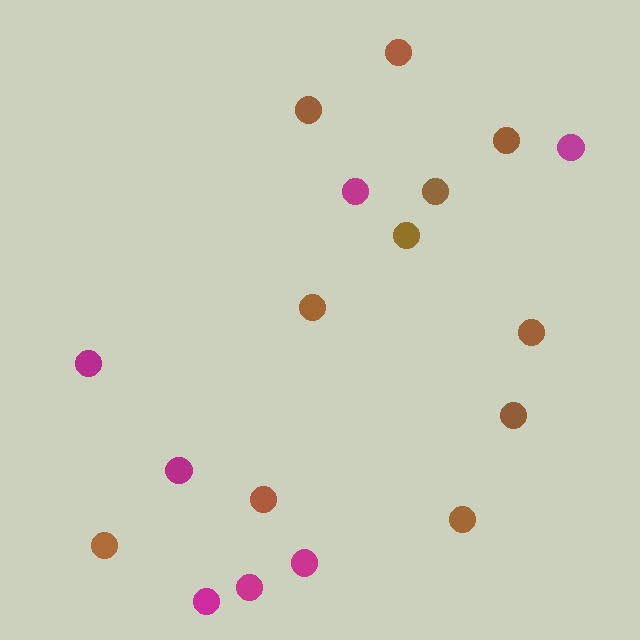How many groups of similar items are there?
There are 2 groups: one group of brown circles (11) and one group of magenta circles (7).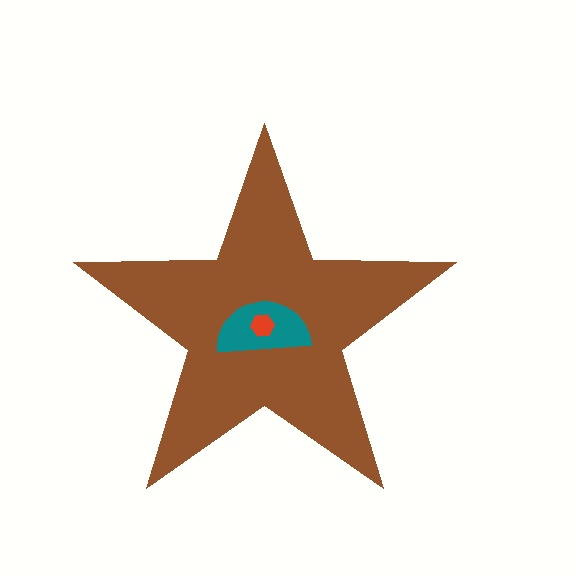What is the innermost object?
The red hexagon.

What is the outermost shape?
The brown star.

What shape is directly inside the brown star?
The teal semicircle.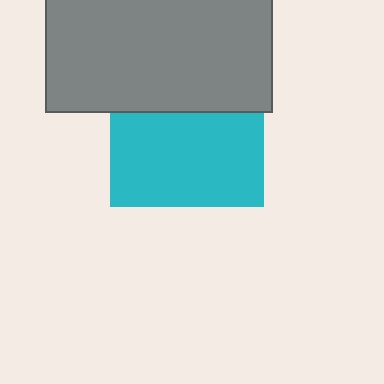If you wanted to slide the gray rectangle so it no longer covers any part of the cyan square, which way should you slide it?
Slide it up — that is the most direct way to separate the two shapes.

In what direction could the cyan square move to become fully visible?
The cyan square could move down. That would shift it out from behind the gray rectangle entirely.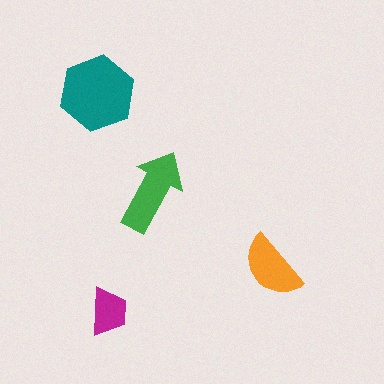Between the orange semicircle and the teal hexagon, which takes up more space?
The teal hexagon.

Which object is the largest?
The teal hexagon.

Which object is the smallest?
The magenta trapezoid.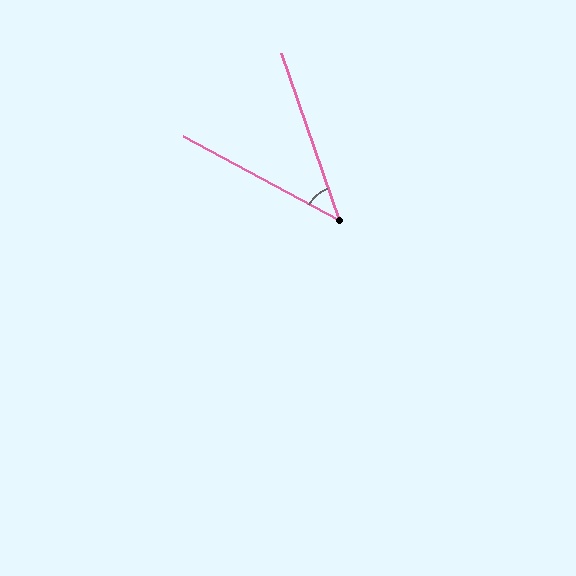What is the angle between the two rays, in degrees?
Approximately 43 degrees.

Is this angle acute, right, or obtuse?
It is acute.